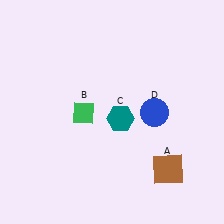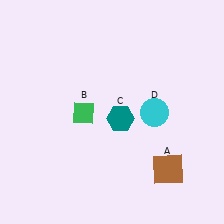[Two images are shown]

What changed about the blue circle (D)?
In Image 1, D is blue. In Image 2, it changed to cyan.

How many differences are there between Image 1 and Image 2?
There is 1 difference between the two images.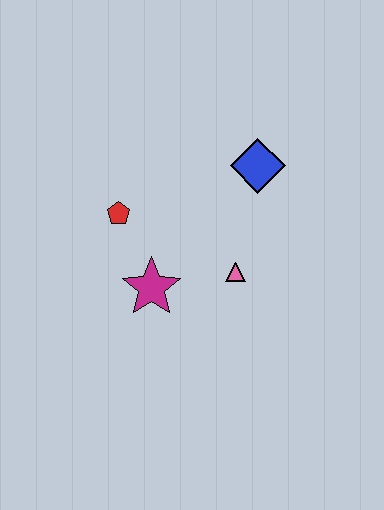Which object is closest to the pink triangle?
The magenta star is closest to the pink triangle.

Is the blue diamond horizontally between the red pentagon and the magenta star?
No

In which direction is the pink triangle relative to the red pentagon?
The pink triangle is to the right of the red pentagon.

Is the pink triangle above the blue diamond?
No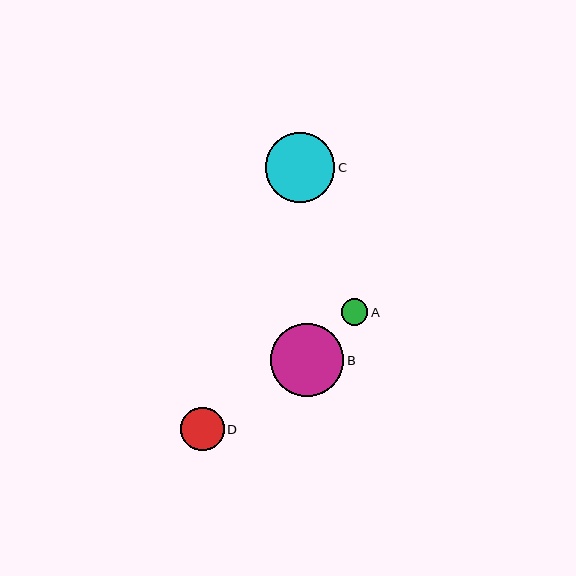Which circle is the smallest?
Circle A is the smallest with a size of approximately 27 pixels.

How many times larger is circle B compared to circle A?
Circle B is approximately 2.7 times the size of circle A.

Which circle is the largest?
Circle B is the largest with a size of approximately 73 pixels.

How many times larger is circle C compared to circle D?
Circle C is approximately 1.6 times the size of circle D.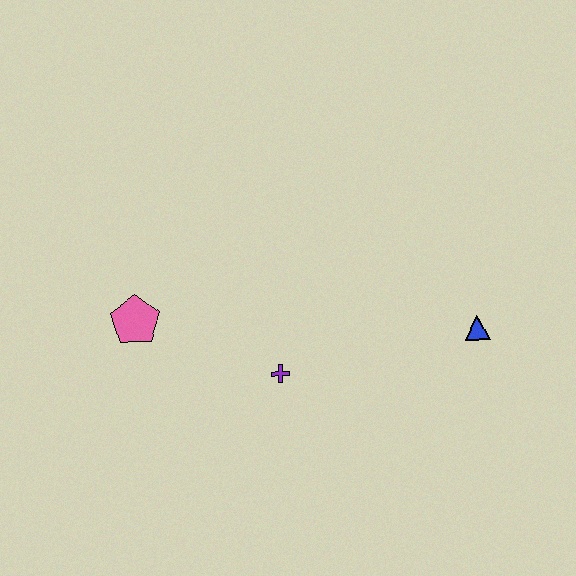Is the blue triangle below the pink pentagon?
Yes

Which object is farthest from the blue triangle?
The pink pentagon is farthest from the blue triangle.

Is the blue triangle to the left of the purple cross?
No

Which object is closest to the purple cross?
The pink pentagon is closest to the purple cross.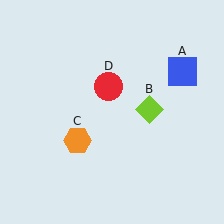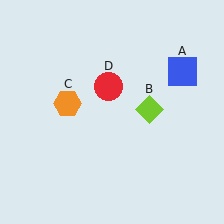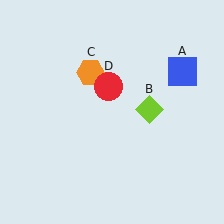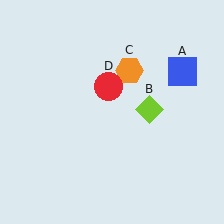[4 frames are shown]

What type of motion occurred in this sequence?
The orange hexagon (object C) rotated clockwise around the center of the scene.